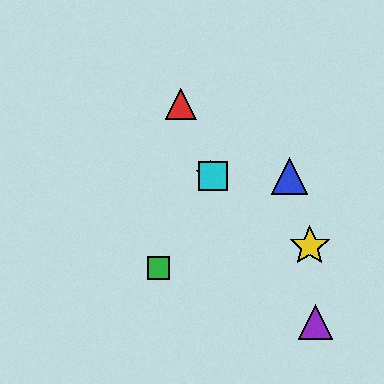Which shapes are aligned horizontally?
The blue triangle, the orange star, the cyan square are aligned horizontally.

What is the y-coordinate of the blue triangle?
The blue triangle is at y≈176.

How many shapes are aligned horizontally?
3 shapes (the blue triangle, the orange star, the cyan square) are aligned horizontally.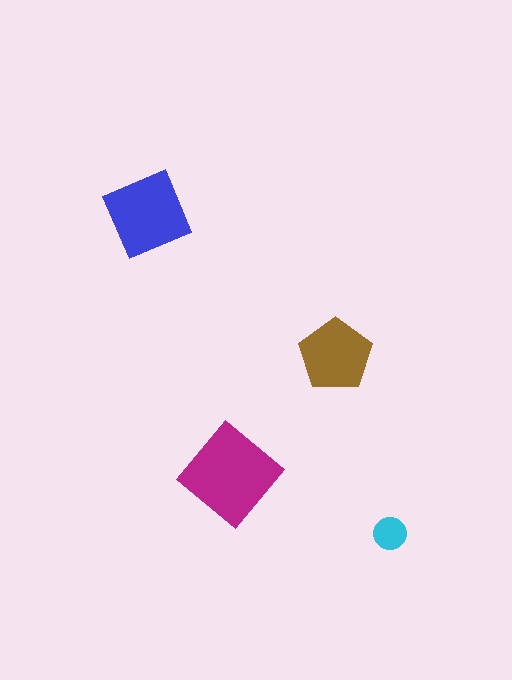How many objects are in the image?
There are 4 objects in the image.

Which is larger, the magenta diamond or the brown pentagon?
The magenta diamond.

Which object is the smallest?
The cyan circle.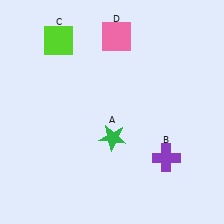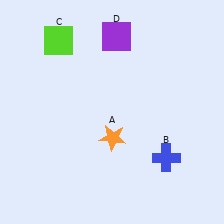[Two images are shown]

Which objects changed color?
A changed from green to orange. B changed from purple to blue. D changed from pink to purple.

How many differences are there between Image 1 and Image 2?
There are 3 differences between the two images.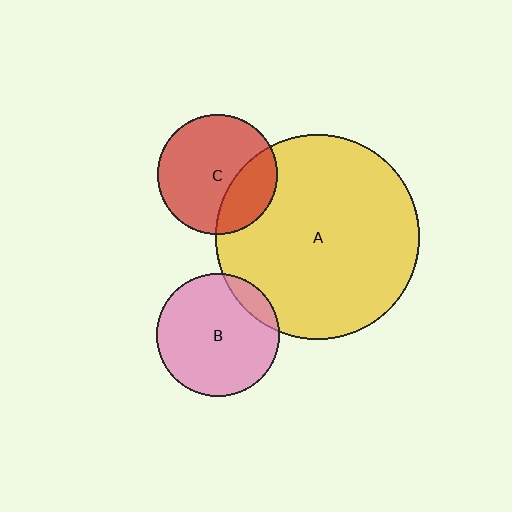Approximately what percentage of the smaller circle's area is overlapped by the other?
Approximately 30%.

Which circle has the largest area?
Circle A (yellow).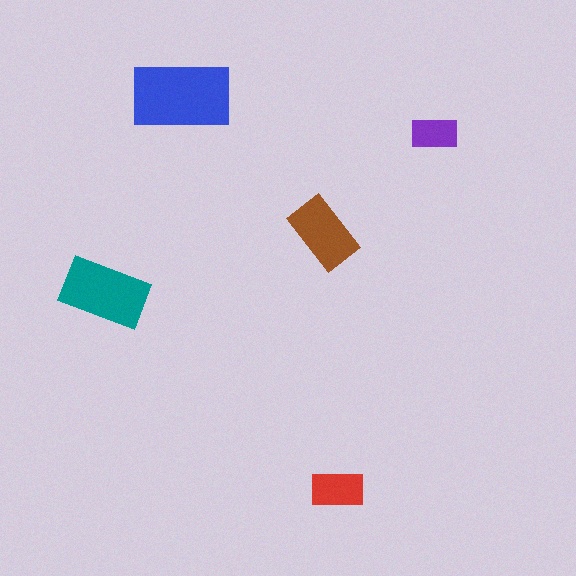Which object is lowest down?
The red rectangle is bottommost.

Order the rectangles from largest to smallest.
the blue one, the teal one, the brown one, the red one, the purple one.